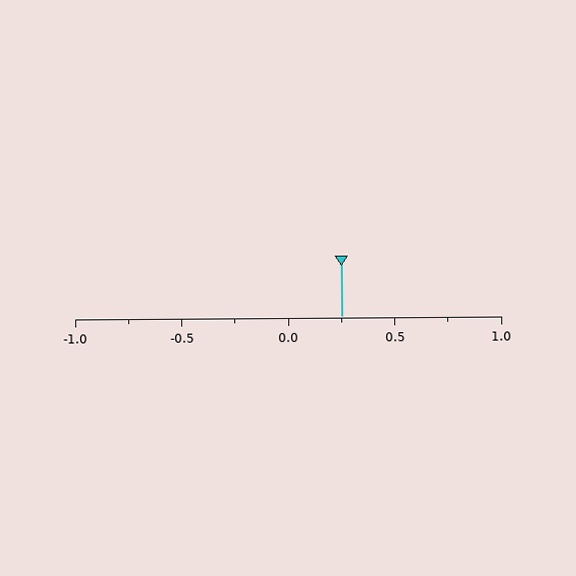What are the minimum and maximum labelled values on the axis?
The axis runs from -1.0 to 1.0.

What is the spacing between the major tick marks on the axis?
The major ticks are spaced 0.5 apart.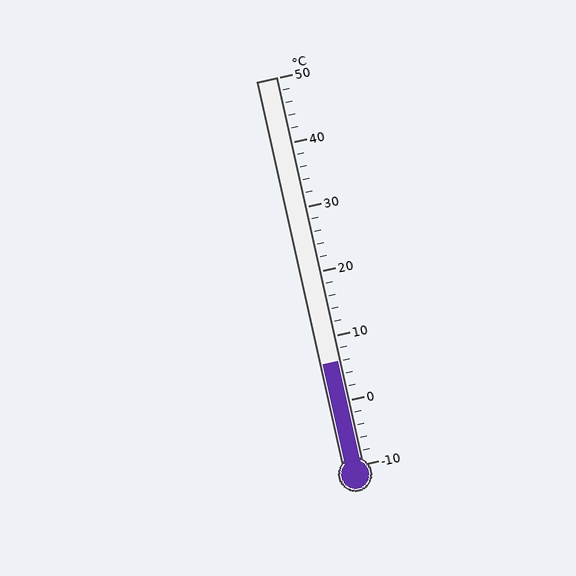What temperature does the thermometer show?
The thermometer shows approximately 6°C.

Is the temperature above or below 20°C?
The temperature is below 20°C.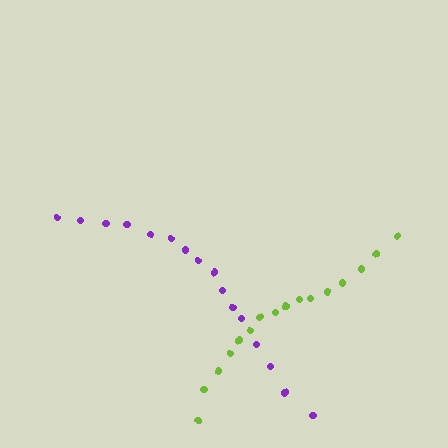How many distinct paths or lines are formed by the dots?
There are 2 distinct paths.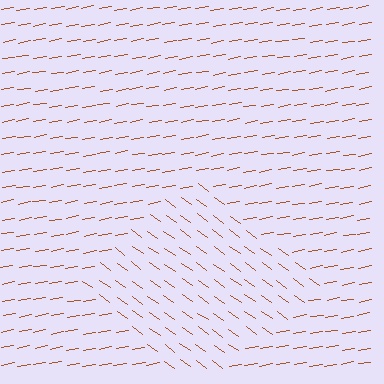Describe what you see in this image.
The image is filled with small brown line segments. A diamond region in the image has lines oriented differently from the surrounding lines, creating a visible texture boundary.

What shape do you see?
I see a diamond.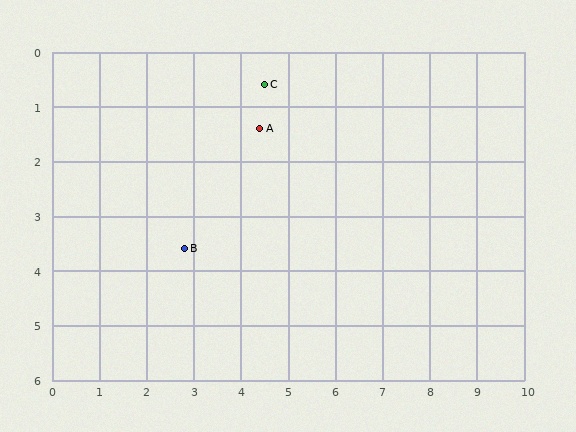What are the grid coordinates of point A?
Point A is at approximately (4.4, 1.4).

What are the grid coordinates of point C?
Point C is at approximately (4.5, 0.6).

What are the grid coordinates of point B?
Point B is at approximately (2.8, 3.6).